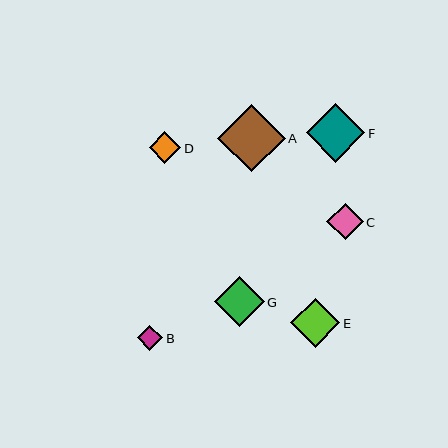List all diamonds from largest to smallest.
From largest to smallest: A, F, G, E, C, D, B.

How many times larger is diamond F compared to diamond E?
Diamond F is approximately 1.2 times the size of diamond E.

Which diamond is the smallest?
Diamond B is the smallest with a size of approximately 25 pixels.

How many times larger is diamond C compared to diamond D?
Diamond C is approximately 1.2 times the size of diamond D.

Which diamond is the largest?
Diamond A is the largest with a size of approximately 67 pixels.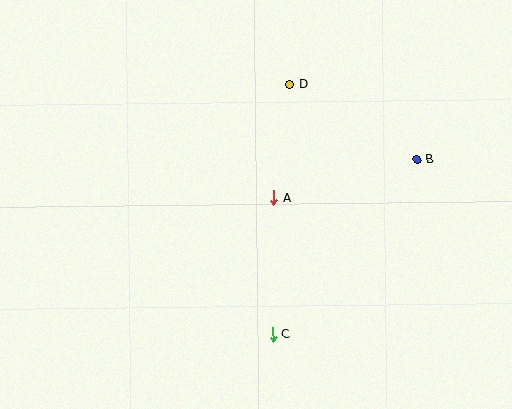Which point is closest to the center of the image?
Point A at (273, 198) is closest to the center.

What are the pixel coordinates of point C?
Point C is at (273, 334).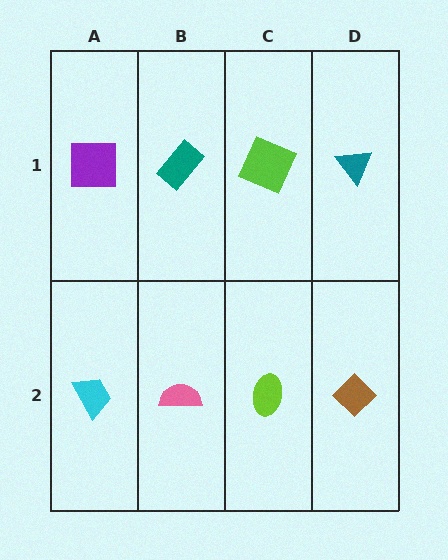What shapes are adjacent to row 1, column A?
A cyan trapezoid (row 2, column A), a teal rectangle (row 1, column B).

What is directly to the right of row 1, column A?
A teal rectangle.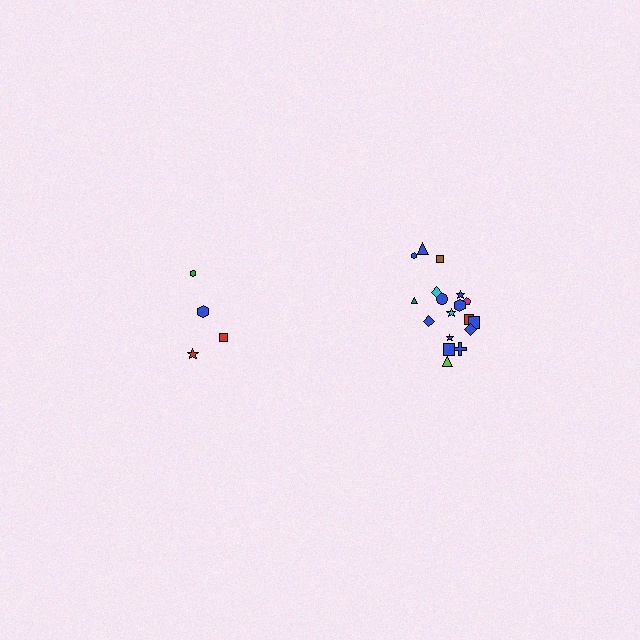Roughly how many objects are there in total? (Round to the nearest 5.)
Roughly 20 objects in total.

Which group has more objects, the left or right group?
The right group.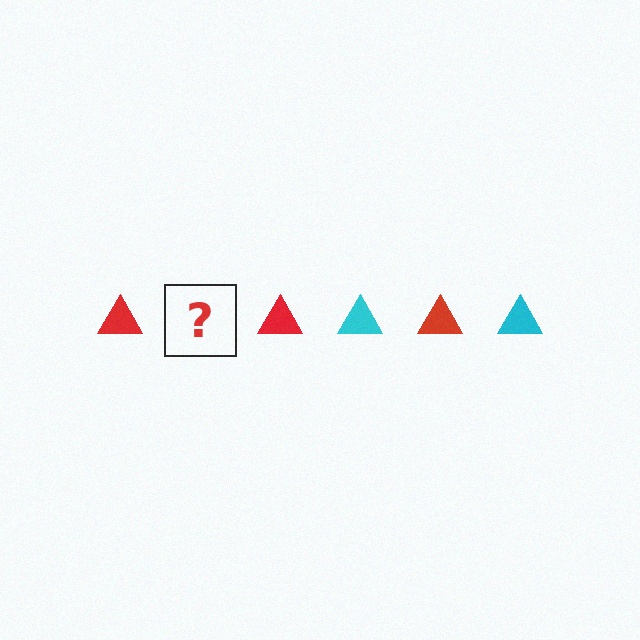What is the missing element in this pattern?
The missing element is a cyan triangle.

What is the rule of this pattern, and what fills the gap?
The rule is that the pattern cycles through red, cyan triangles. The gap should be filled with a cyan triangle.